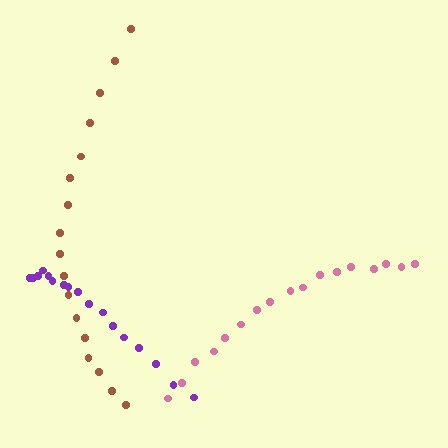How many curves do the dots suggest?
There are 3 distinct paths.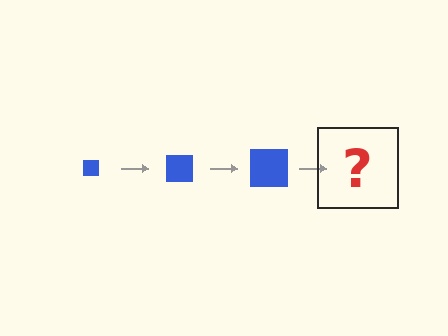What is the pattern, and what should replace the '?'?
The pattern is that the square gets progressively larger each step. The '?' should be a blue square, larger than the previous one.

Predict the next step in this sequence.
The next step is a blue square, larger than the previous one.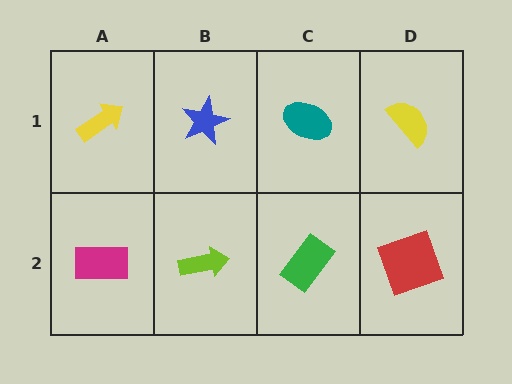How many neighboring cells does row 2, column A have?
2.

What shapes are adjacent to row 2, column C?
A teal ellipse (row 1, column C), a lime arrow (row 2, column B), a red square (row 2, column D).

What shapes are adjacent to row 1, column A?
A magenta rectangle (row 2, column A), a blue star (row 1, column B).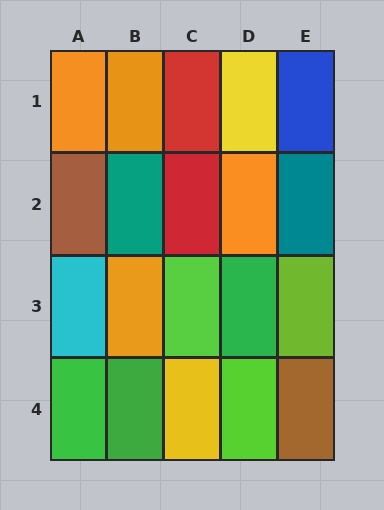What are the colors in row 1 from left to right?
Orange, orange, red, yellow, blue.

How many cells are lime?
3 cells are lime.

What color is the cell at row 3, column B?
Orange.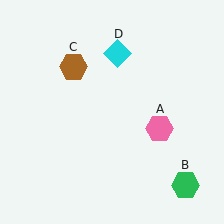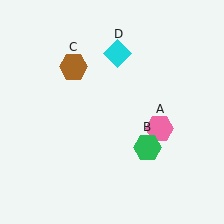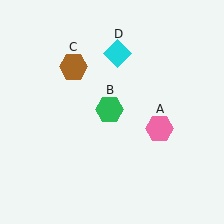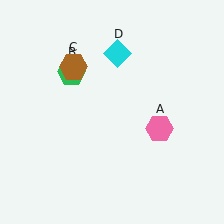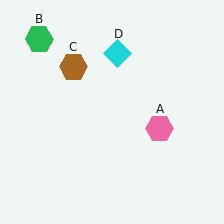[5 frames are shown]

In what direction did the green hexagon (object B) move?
The green hexagon (object B) moved up and to the left.